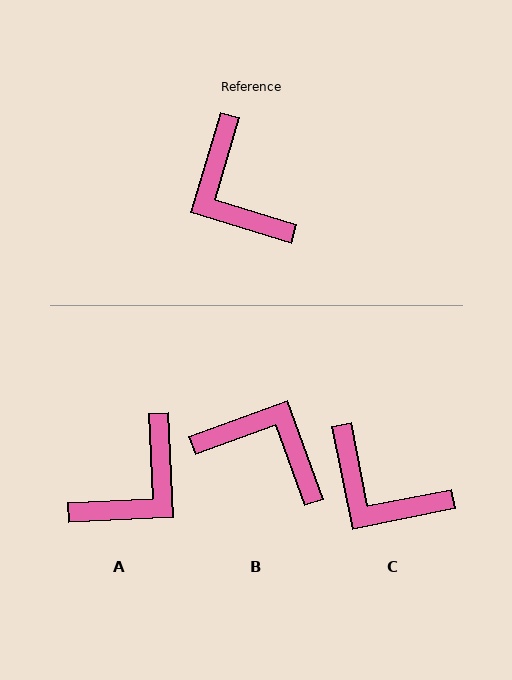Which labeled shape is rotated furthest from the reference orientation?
B, about 143 degrees away.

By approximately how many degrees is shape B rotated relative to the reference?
Approximately 143 degrees clockwise.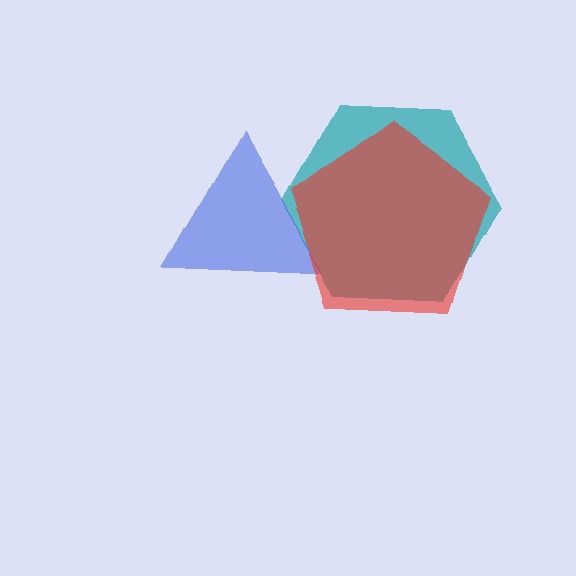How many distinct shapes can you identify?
There are 3 distinct shapes: a teal hexagon, a blue triangle, a red pentagon.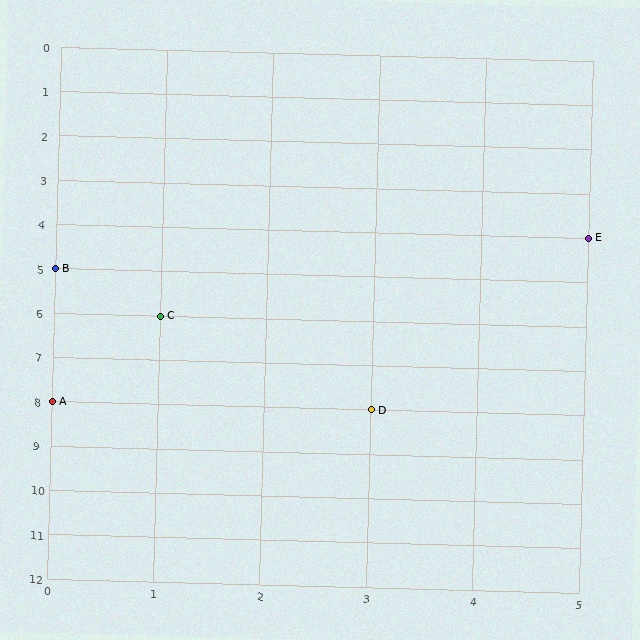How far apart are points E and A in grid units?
Points E and A are 5 columns and 4 rows apart (about 6.4 grid units diagonally).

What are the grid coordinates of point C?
Point C is at grid coordinates (1, 6).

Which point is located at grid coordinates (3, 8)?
Point D is at (3, 8).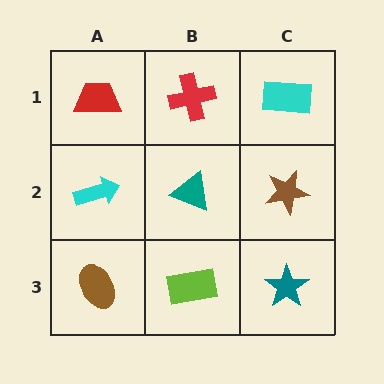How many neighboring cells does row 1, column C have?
2.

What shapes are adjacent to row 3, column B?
A teal triangle (row 2, column B), a brown ellipse (row 3, column A), a teal star (row 3, column C).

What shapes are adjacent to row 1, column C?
A brown star (row 2, column C), a red cross (row 1, column B).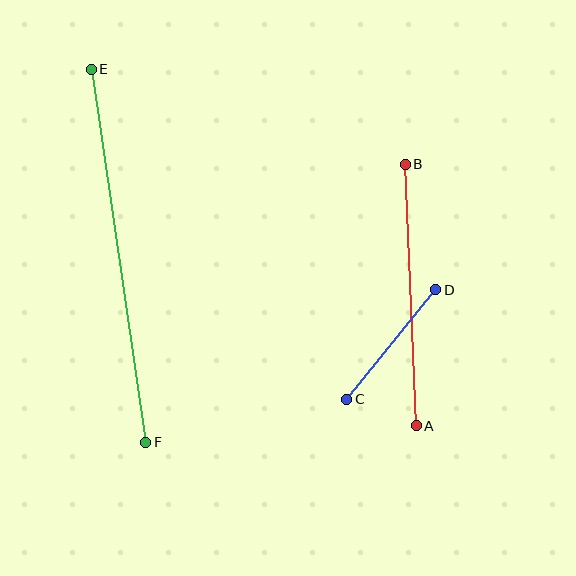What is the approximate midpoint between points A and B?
The midpoint is at approximately (411, 295) pixels.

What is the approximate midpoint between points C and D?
The midpoint is at approximately (391, 344) pixels.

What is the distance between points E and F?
The distance is approximately 377 pixels.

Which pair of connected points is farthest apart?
Points E and F are farthest apart.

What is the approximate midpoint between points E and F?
The midpoint is at approximately (119, 256) pixels.